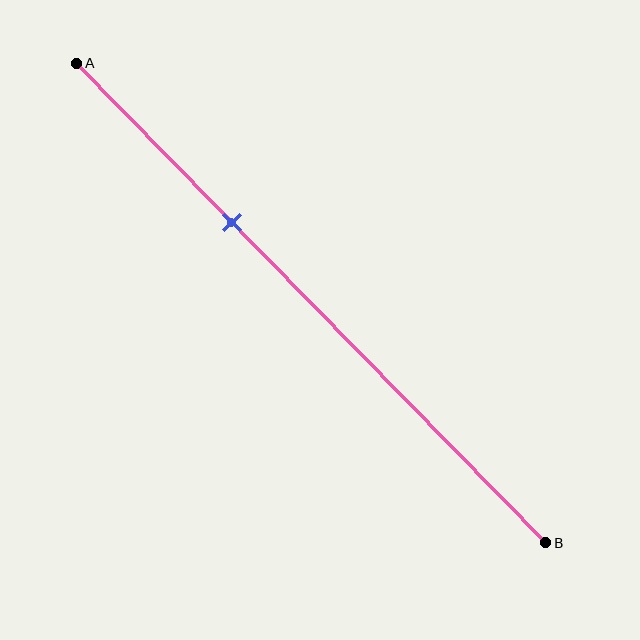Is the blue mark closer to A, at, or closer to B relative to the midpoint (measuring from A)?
The blue mark is closer to point A than the midpoint of segment AB.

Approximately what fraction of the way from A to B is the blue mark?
The blue mark is approximately 35% of the way from A to B.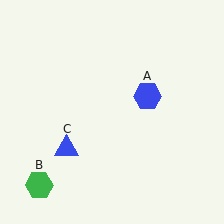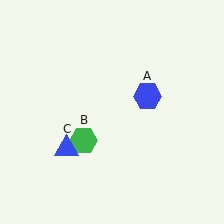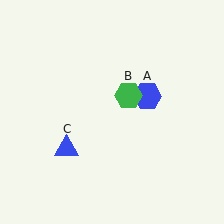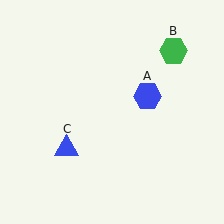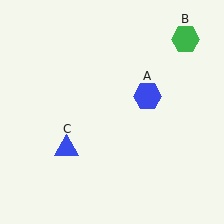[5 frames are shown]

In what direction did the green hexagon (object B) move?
The green hexagon (object B) moved up and to the right.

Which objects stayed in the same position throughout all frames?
Blue hexagon (object A) and blue triangle (object C) remained stationary.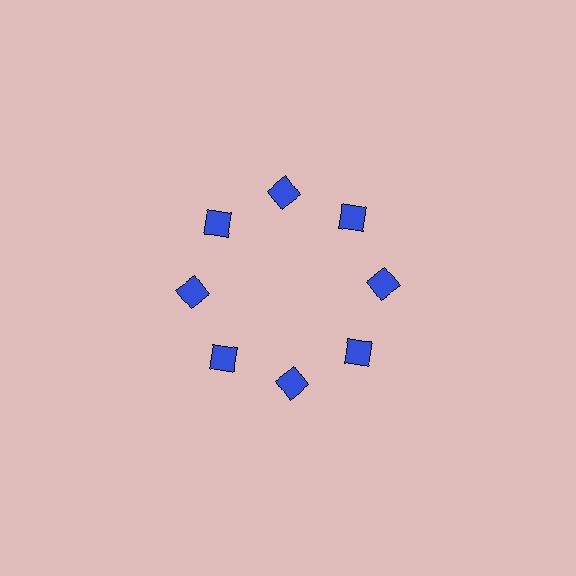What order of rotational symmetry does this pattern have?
This pattern has 8-fold rotational symmetry.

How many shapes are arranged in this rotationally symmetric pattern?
There are 8 shapes, arranged in 8 groups of 1.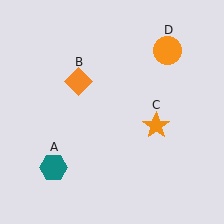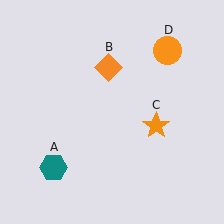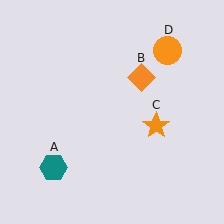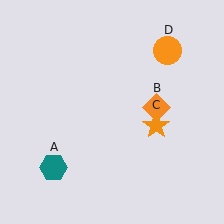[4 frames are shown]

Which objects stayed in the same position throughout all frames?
Teal hexagon (object A) and orange star (object C) and orange circle (object D) remained stationary.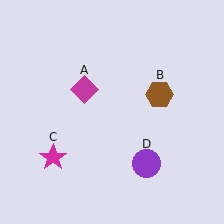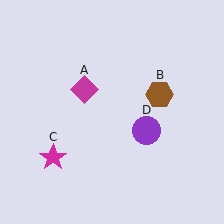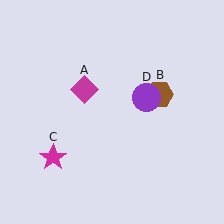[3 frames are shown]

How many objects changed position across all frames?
1 object changed position: purple circle (object D).